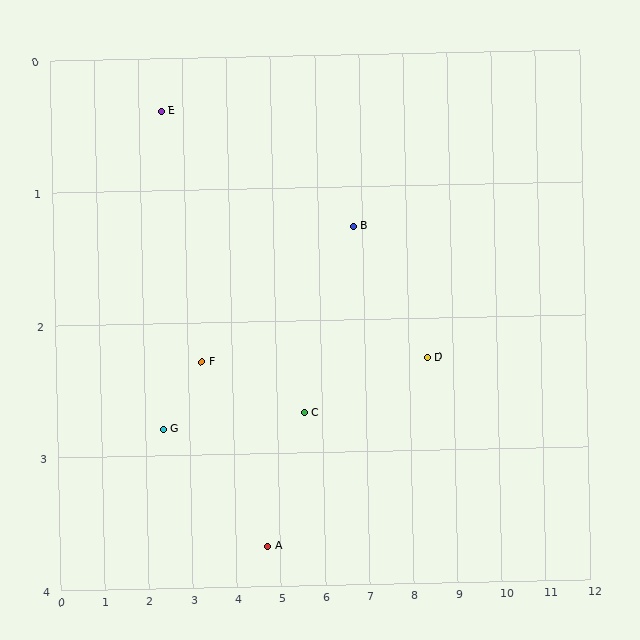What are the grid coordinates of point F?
Point F is at approximately (3.3, 2.3).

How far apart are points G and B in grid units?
Points G and B are about 4.6 grid units apart.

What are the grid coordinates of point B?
Point B is at approximately (6.8, 1.3).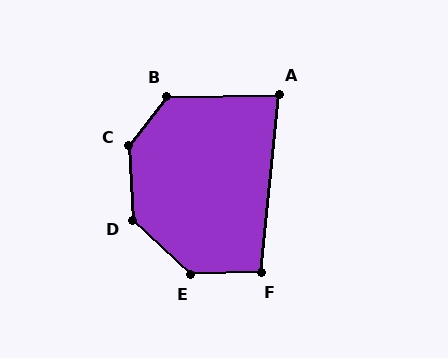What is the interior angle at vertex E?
Approximately 136 degrees (obtuse).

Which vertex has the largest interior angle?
C, at approximately 140 degrees.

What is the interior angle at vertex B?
Approximately 128 degrees (obtuse).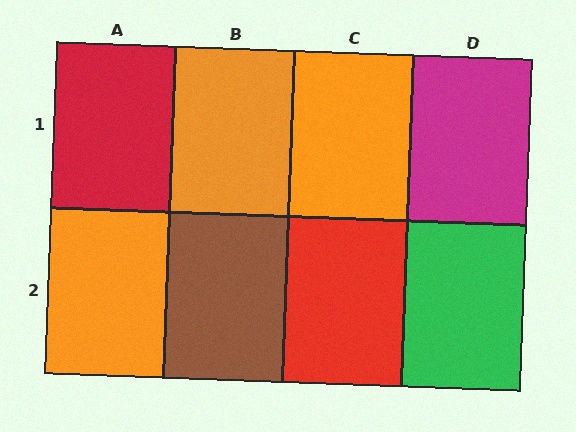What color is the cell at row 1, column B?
Orange.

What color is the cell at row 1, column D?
Magenta.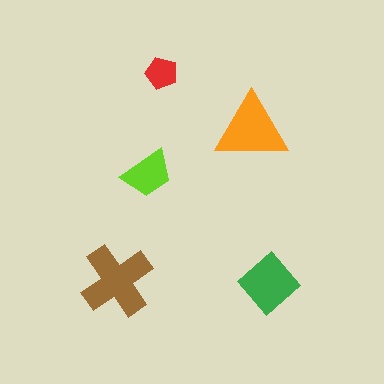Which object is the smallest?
The red pentagon.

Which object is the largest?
The brown cross.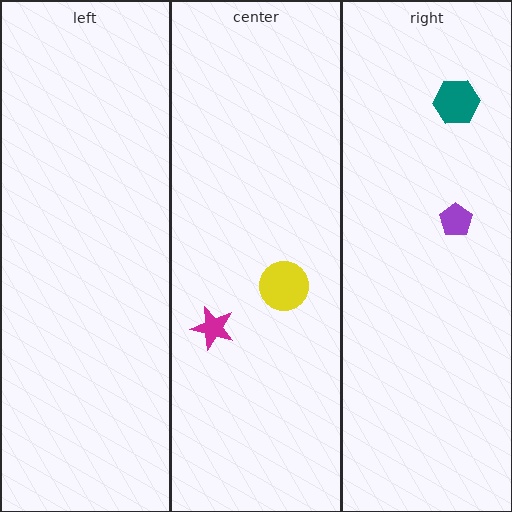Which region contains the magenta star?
The center region.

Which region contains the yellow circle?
The center region.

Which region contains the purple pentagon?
The right region.